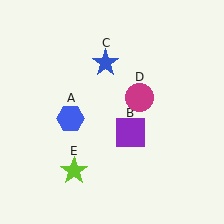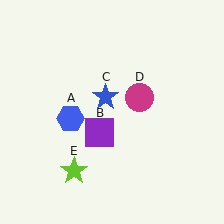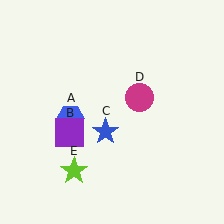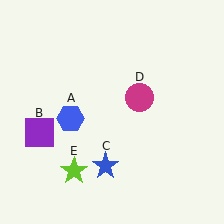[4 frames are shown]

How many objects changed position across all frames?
2 objects changed position: purple square (object B), blue star (object C).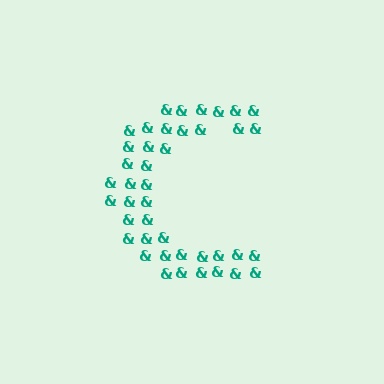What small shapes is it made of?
It is made of small ampersands.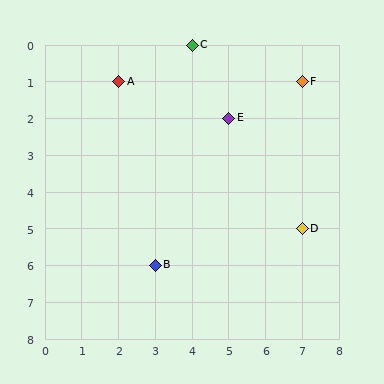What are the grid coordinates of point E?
Point E is at grid coordinates (5, 2).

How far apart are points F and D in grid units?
Points F and D are 4 rows apart.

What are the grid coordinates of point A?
Point A is at grid coordinates (2, 1).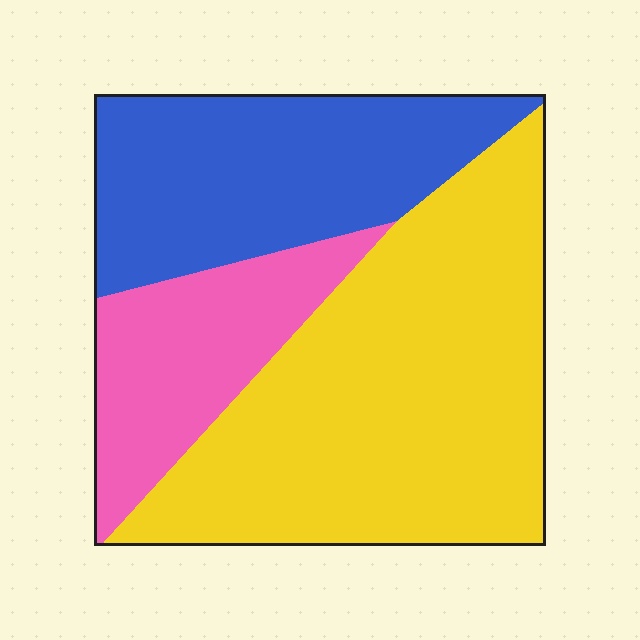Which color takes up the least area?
Pink, at roughly 20%.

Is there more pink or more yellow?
Yellow.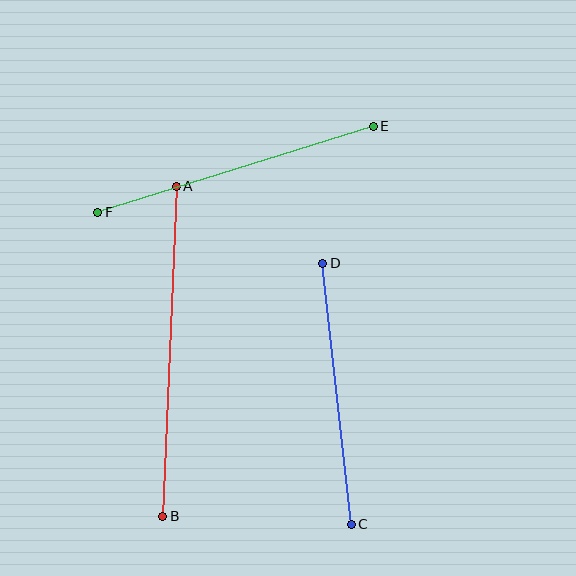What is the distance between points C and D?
The distance is approximately 262 pixels.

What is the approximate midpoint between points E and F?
The midpoint is at approximately (235, 169) pixels.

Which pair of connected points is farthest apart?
Points A and B are farthest apart.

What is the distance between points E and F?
The distance is approximately 288 pixels.